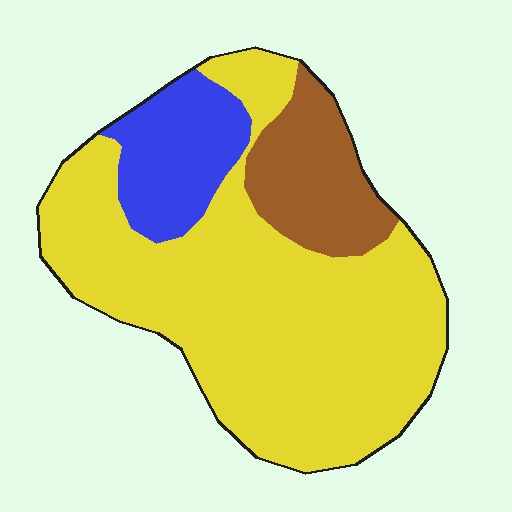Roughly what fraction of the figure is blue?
Blue takes up about one sixth (1/6) of the figure.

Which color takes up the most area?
Yellow, at roughly 70%.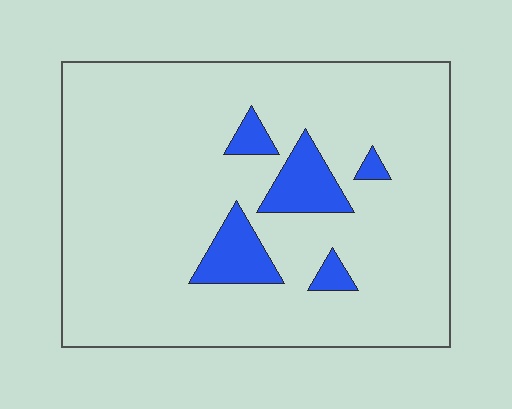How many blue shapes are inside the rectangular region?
5.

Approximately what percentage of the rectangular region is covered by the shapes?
Approximately 10%.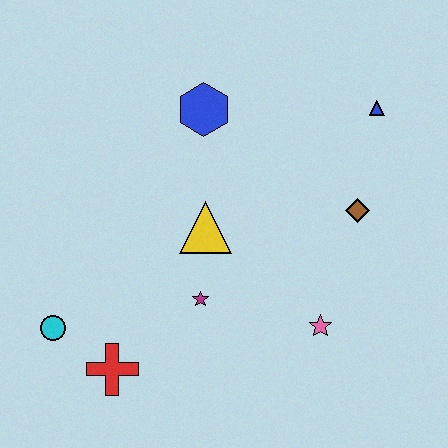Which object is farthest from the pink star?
The cyan circle is farthest from the pink star.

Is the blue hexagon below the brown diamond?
No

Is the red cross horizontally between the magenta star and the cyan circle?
Yes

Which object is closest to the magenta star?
The yellow triangle is closest to the magenta star.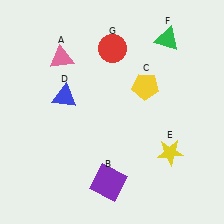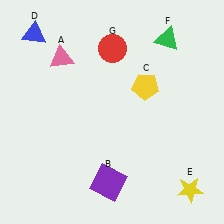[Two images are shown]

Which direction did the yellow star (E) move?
The yellow star (E) moved down.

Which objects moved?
The objects that moved are: the blue triangle (D), the yellow star (E).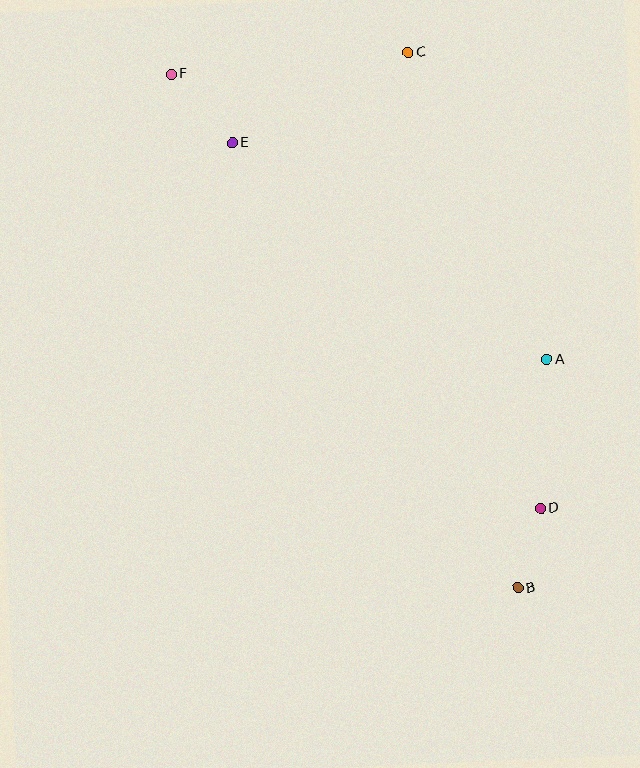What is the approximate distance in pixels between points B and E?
The distance between B and E is approximately 529 pixels.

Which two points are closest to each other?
Points B and D are closest to each other.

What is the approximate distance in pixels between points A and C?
The distance between A and C is approximately 337 pixels.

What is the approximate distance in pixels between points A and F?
The distance between A and F is approximately 472 pixels.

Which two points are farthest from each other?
Points B and F are farthest from each other.